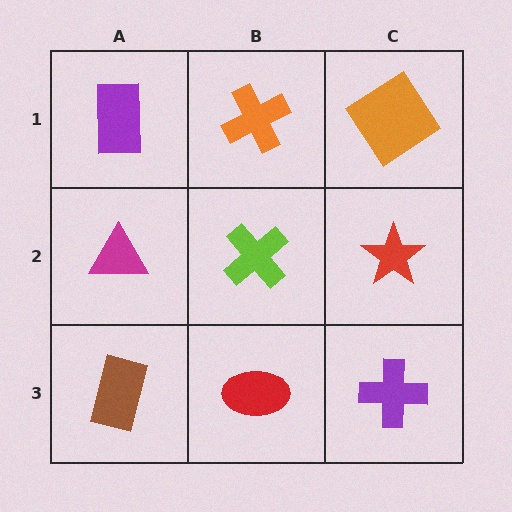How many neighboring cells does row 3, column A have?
2.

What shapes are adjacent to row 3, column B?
A lime cross (row 2, column B), a brown rectangle (row 3, column A), a purple cross (row 3, column C).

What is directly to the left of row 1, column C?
An orange cross.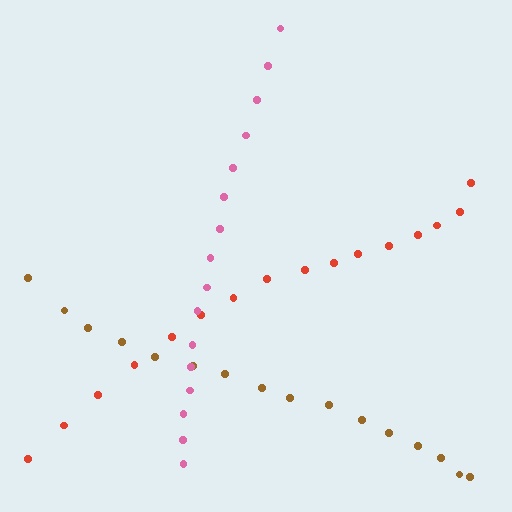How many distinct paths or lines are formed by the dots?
There are 3 distinct paths.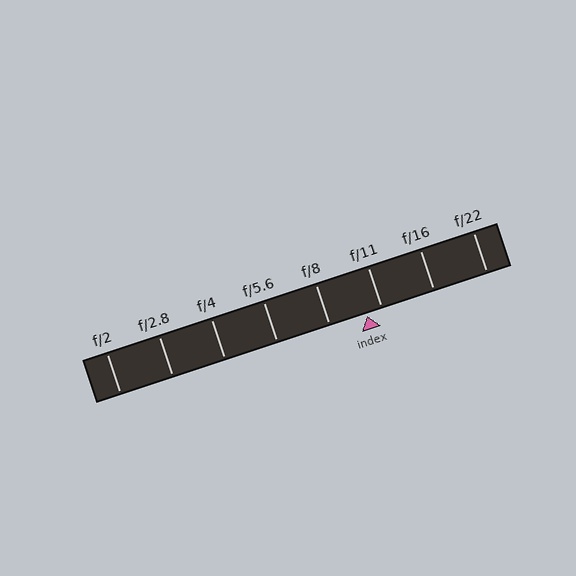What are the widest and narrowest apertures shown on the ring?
The widest aperture shown is f/2 and the narrowest is f/22.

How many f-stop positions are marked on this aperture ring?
There are 8 f-stop positions marked.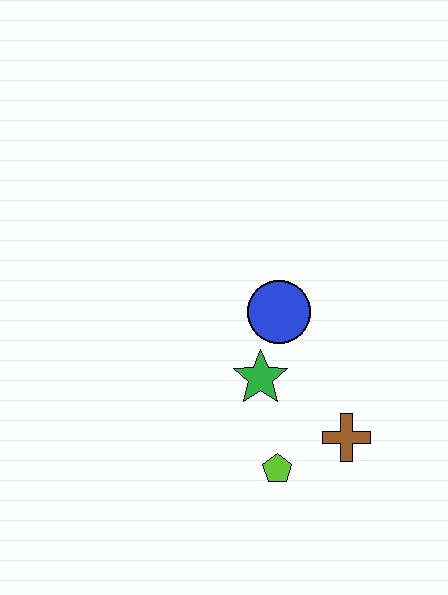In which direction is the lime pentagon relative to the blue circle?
The lime pentagon is below the blue circle.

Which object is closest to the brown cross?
The lime pentagon is closest to the brown cross.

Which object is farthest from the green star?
The brown cross is farthest from the green star.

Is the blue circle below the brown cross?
No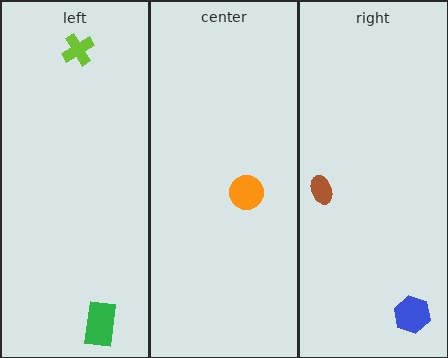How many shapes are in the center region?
1.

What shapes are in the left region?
The green rectangle, the lime cross.